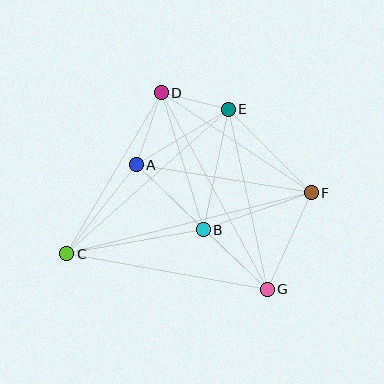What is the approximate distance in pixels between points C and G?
The distance between C and G is approximately 204 pixels.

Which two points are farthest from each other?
Points C and F are farthest from each other.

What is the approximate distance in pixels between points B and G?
The distance between B and G is approximately 87 pixels.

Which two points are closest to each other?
Points D and E are closest to each other.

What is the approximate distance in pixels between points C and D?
The distance between C and D is approximately 187 pixels.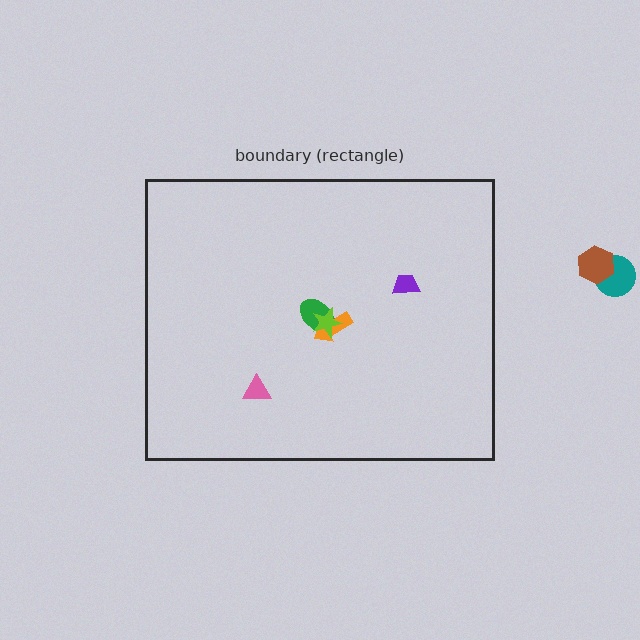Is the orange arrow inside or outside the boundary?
Inside.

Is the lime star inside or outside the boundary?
Inside.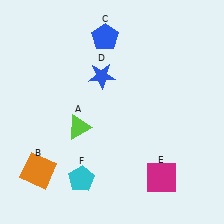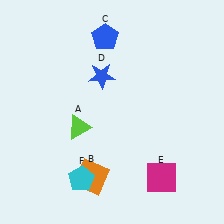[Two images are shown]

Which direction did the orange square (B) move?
The orange square (B) moved right.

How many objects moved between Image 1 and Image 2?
1 object moved between the two images.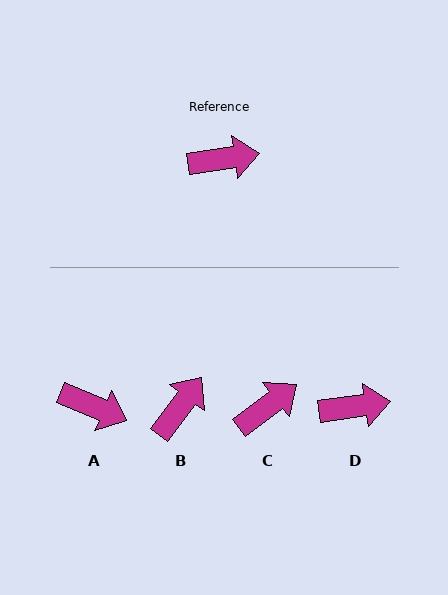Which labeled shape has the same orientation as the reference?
D.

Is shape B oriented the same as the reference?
No, it is off by about 45 degrees.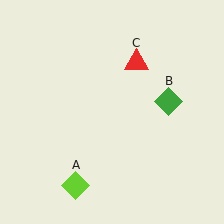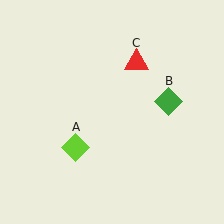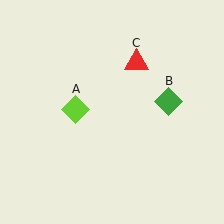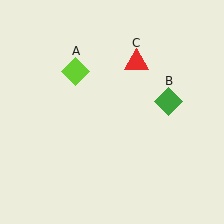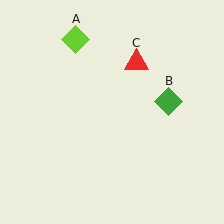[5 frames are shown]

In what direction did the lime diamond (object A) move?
The lime diamond (object A) moved up.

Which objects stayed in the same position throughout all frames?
Green diamond (object B) and red triangle (object C) remained stationary.